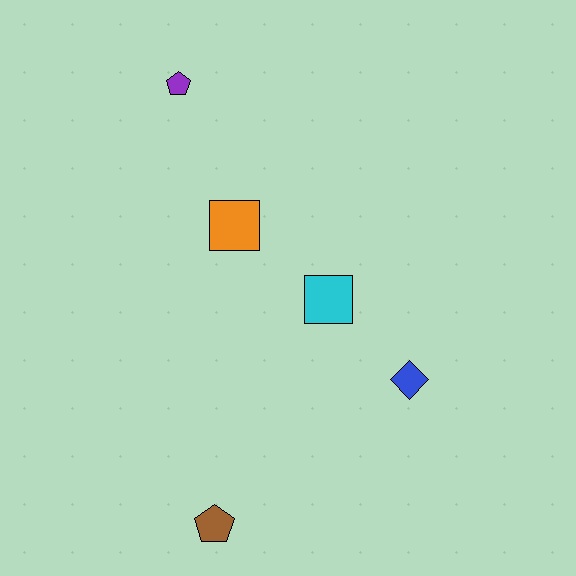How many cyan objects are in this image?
There is 1 cyan object.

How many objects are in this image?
There are 5 objects.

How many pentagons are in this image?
There are 2 pentagons.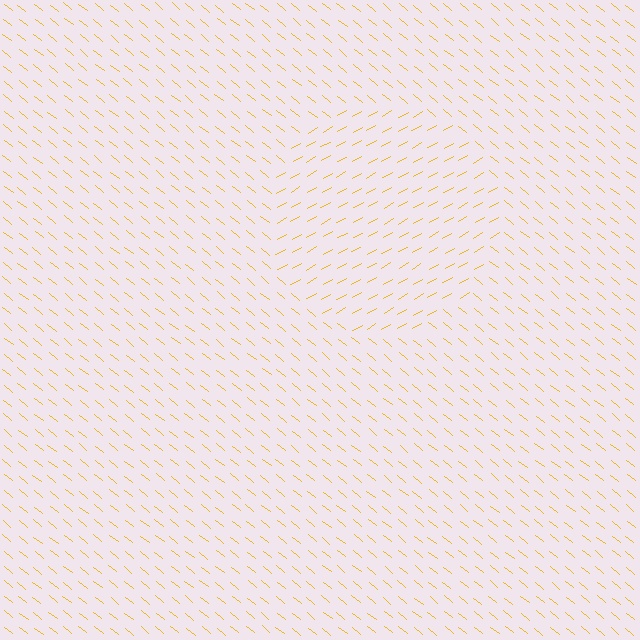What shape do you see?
I see a circle.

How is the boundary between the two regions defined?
The boundary is defined purely by a change in line orientation (approximately 68 degrees difference). All lines are the same color and thickness.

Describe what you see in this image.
The image is filled with small yellow line segments. A circle region in the image has lines oriented differently from the surrounding lines, creating a visible texture boundary.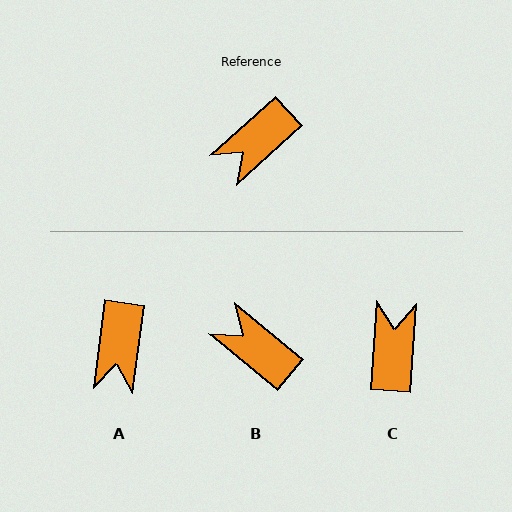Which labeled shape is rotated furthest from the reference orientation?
C, about 135 degrees away.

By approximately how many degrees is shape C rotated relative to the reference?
Approximately 135 degrees clockwise.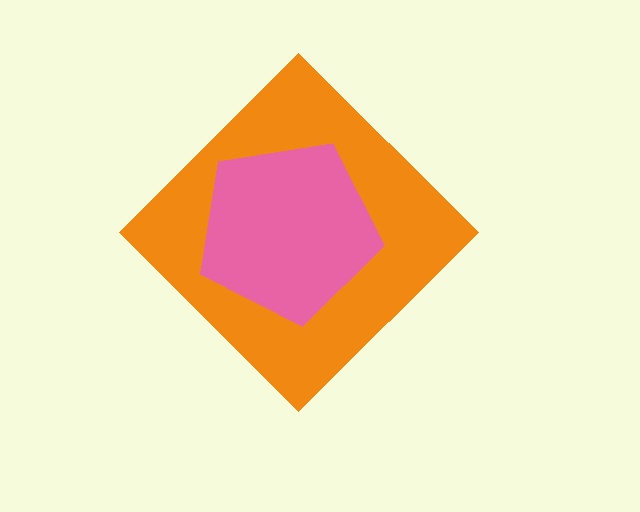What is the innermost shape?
The pink pentagon.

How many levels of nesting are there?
2.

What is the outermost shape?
The orange diamond.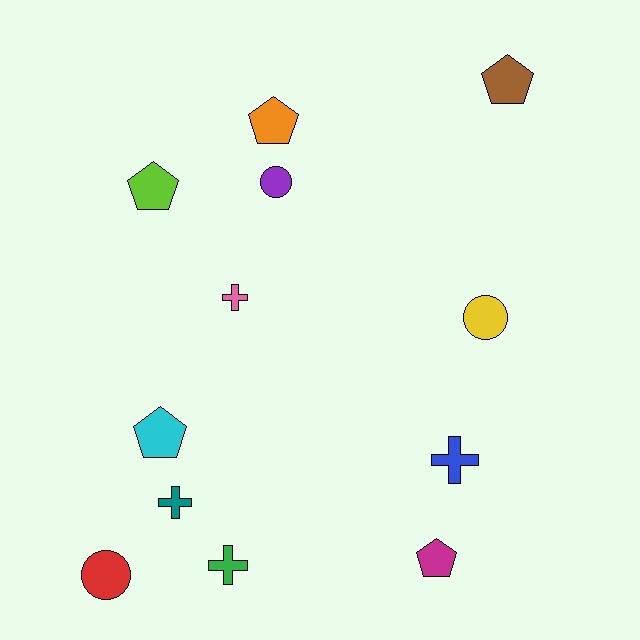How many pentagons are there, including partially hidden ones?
There are 5 pentagons.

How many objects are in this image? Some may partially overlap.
There are 12 objects.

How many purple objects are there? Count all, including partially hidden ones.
There is 1 purple object.